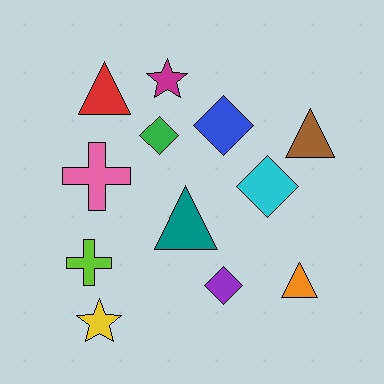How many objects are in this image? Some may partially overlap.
There are 12 objects.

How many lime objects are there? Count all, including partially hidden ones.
There is 1 lime object.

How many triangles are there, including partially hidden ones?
There are 4 triangles.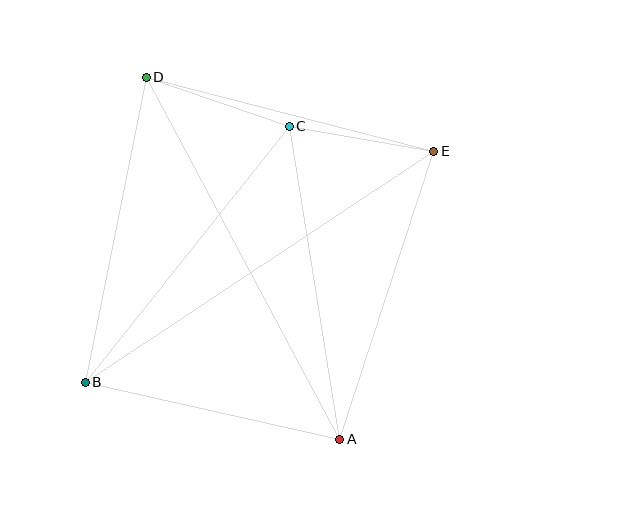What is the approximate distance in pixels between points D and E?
The distance between D and E is approximately 297 pixels.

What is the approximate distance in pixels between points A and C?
The distance between A and C is approximately 317 pixels.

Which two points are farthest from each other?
Points B and E are farthest from each other.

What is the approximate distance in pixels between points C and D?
The distance between C and D is approximately 151 pixels.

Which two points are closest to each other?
Points C and E are closest to each other.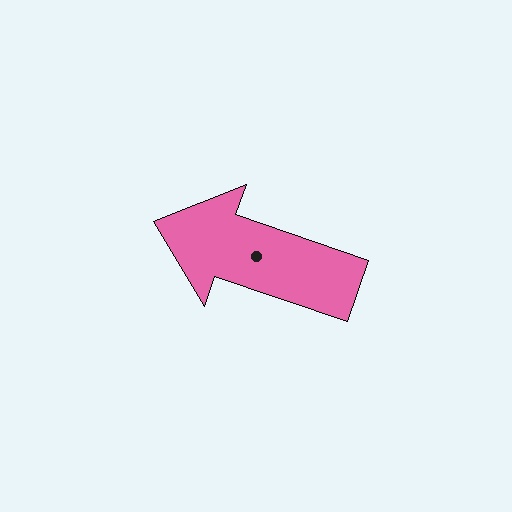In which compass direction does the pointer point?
West.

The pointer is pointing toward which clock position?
Roughly 10 o'clock.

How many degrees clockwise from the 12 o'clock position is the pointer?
Approximately 289 degrees.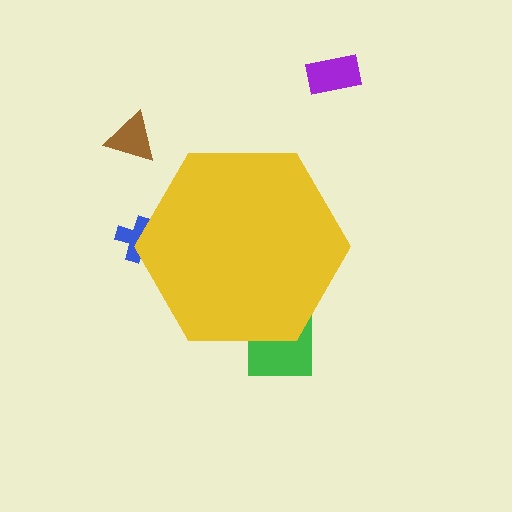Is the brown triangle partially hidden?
No, the brown triangle is fully visible.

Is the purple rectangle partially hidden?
No, the purple rectangle is fully visible.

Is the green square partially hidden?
Yes, the green square is partially hidden behind the yellow hexagon.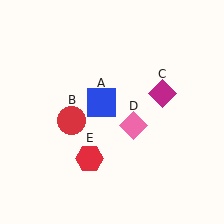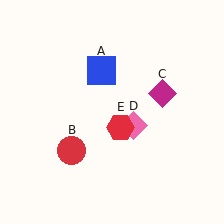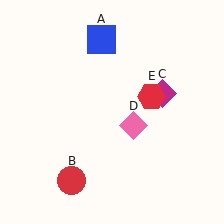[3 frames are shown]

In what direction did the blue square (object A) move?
The blue square (object A) moved up.